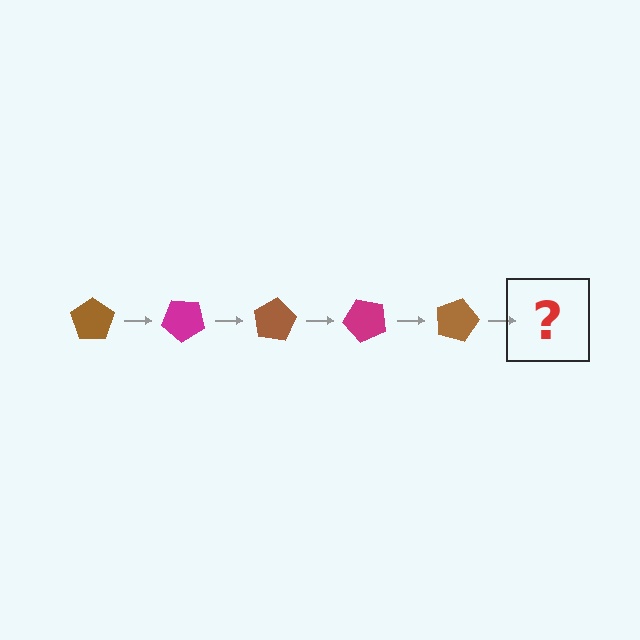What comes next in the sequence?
The next element should be a magenta pentagon, rotated 200 degrees from the start.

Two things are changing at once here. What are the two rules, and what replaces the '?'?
The two rules are that it rotates 40 degrees each step and the color cycles through brown and magenta. The '?' should be a magenta pentagon, rotated 200 degrees from the start.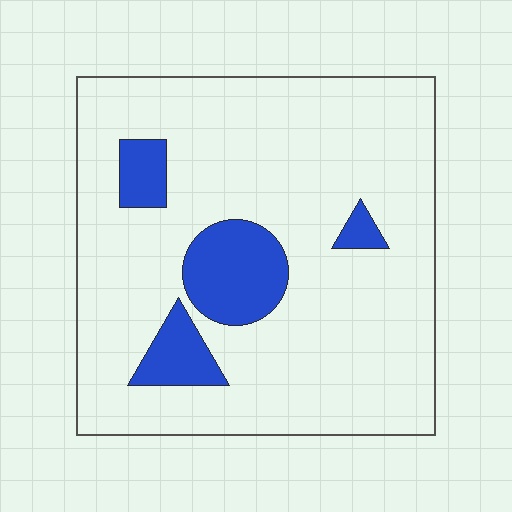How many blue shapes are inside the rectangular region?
4.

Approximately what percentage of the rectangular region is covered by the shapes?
Approximately 15%.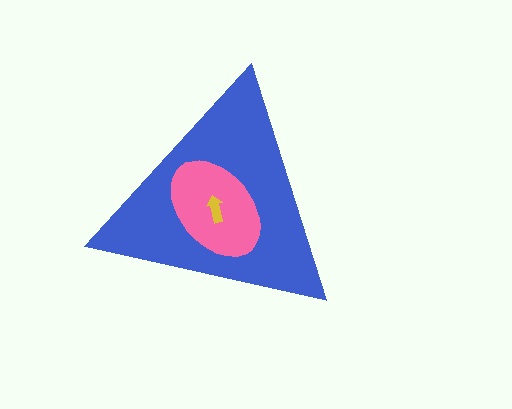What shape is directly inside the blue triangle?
The pink ellipse.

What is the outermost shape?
The blue triangle.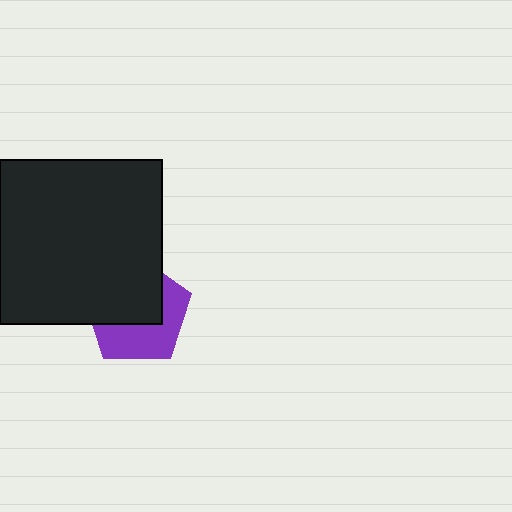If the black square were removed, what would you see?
You would see the complete purple pentagon.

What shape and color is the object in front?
The object in front is a black square.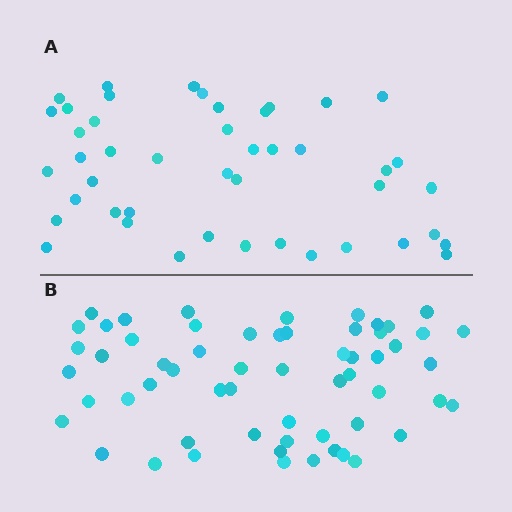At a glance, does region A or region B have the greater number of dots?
Region B (the bottom region) has more dots.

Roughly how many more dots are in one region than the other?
Region B has approximately 15 more dots than region A.